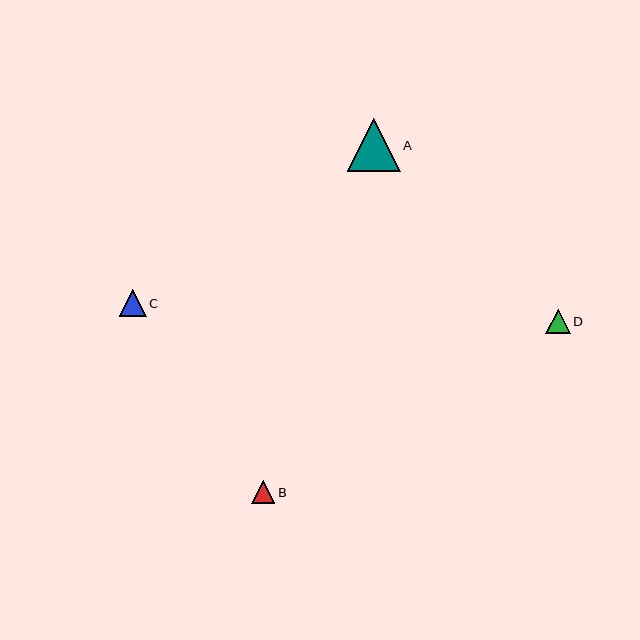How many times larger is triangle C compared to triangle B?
Triangle C is approximately 1.2 times the size of triangle B.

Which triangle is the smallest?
Triangle B is the smallest with a size of approximately 23 pixels.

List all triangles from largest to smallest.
From largest to smallest: A, C, D, B.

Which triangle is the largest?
Triangle A is the largest with a size of approximately 53 pixels.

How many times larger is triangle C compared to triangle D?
Triangle C is approximately 1.1 times the size of triangle D.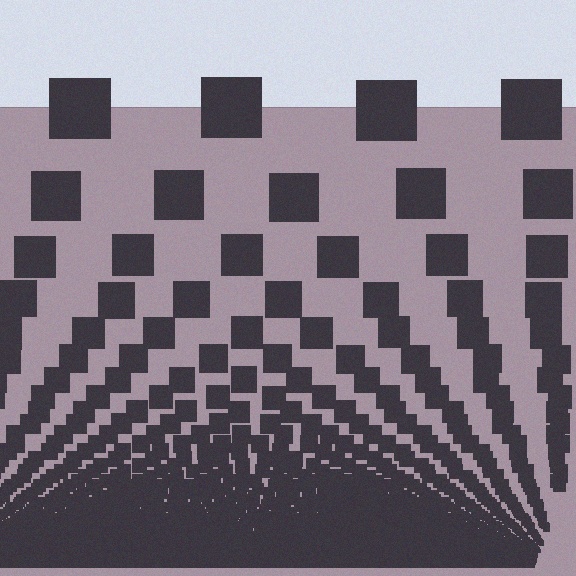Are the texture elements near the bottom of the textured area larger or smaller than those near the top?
Smaller. The gradient is inverted — elements near the bottom are smaller and denser.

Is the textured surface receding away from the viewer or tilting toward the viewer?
The surface appears to tilt toward the viewer. Texture elements get larger and sparser toward the top.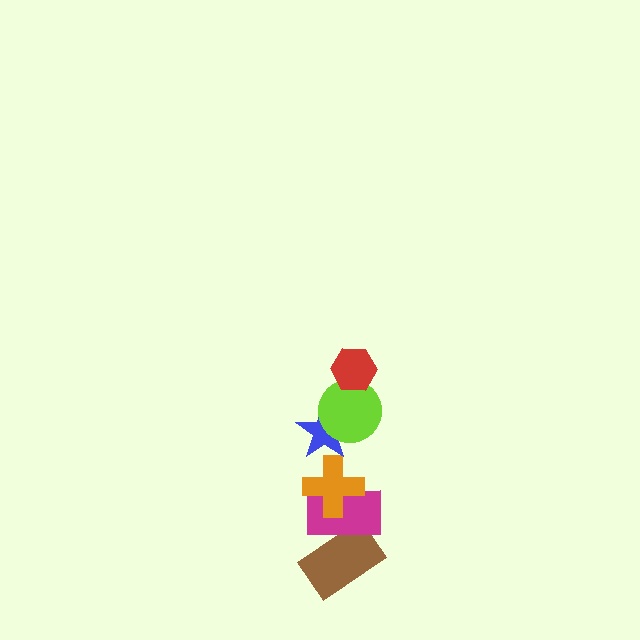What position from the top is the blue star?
The blue star is 3rd from the top.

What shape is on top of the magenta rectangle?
The orange cross is on top of the magenta rectangle.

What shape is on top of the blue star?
The lime circle is on top of the blue star.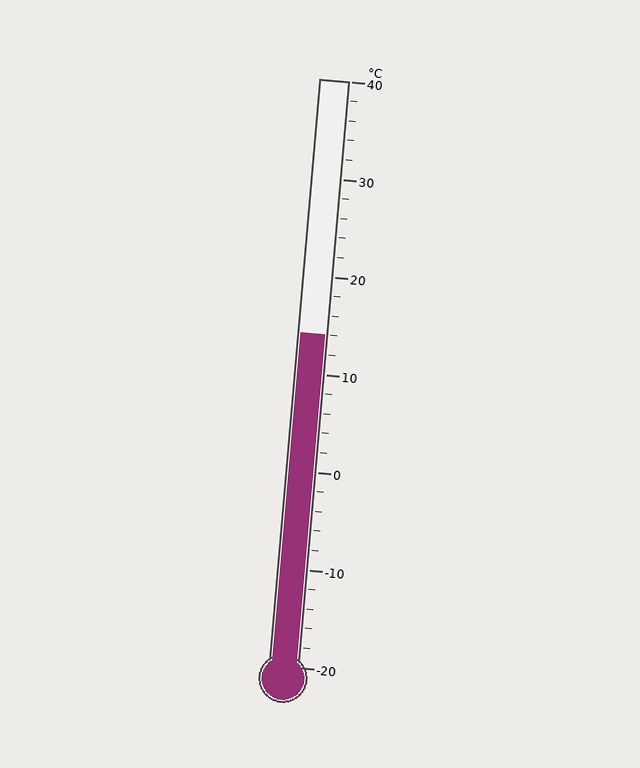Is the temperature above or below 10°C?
The temperature is above 10°C.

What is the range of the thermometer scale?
The thermometer scale ranges from -20°C to 40°C.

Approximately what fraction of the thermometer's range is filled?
The thermometer is filled to approximately 55% of its range.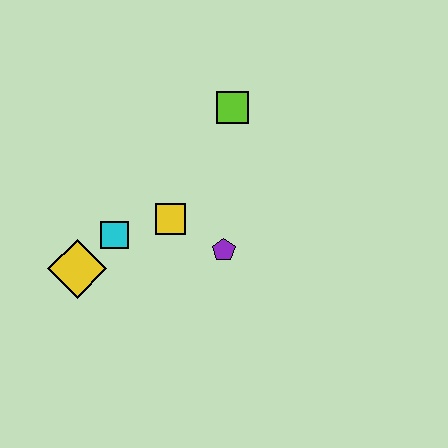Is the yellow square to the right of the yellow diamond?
Yes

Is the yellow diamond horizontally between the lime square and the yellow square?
No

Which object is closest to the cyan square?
The yellow diamond is closest to the cyan square.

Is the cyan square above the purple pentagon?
Yes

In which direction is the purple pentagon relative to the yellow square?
The purple pentagon is to the right of the yellow square.